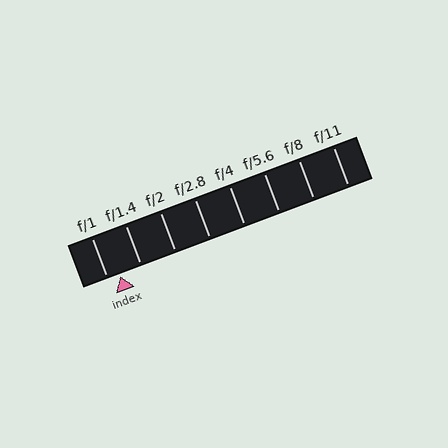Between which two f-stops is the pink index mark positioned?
The index mark is between f/1 and f/1.4.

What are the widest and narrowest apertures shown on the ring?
The widest aperture shown is f/1 and the narrowest is f/11.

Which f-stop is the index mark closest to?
The index mark is closest to f/1.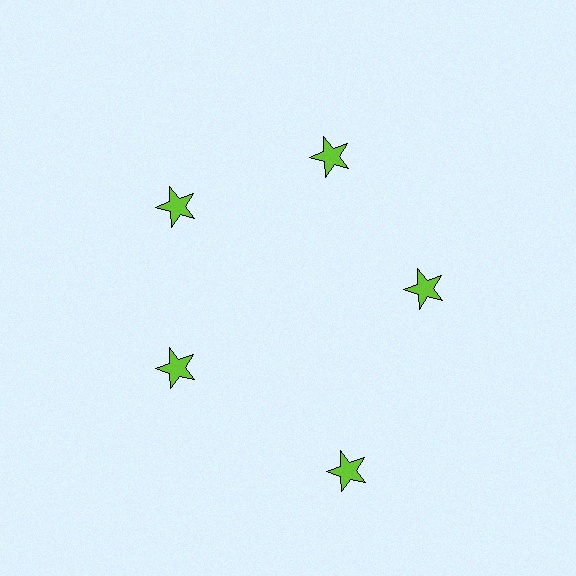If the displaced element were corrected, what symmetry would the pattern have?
It would have 5-fold rotational symmetry — the pattern would map onto itself every 72 degrees.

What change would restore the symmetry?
The symmetry would be restored by moving it inward, back onto the ring so that all 5 stars sit at equal angles and equal distance from the center.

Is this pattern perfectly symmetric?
No. The 5 lime stars are arranged in a ring, but one element near the 5 o'clock position is pushed outward from the center, breaking the 5-fold rotational symmetry.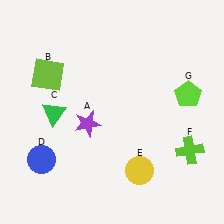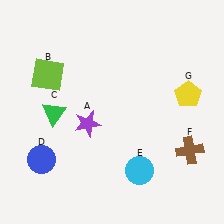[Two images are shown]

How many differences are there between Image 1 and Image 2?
There are 3 differences between the two images.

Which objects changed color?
E changed from yellow to cyan. F changed from lime to brown. G changed from lime to yellow.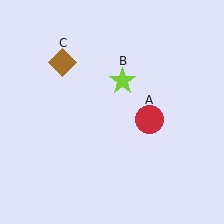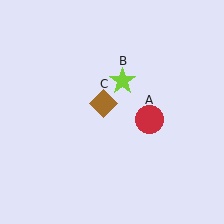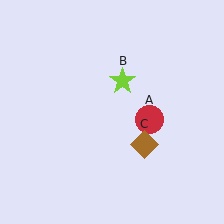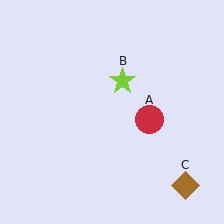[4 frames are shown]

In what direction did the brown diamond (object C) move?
The brown diamond (object C) moved down and to the right.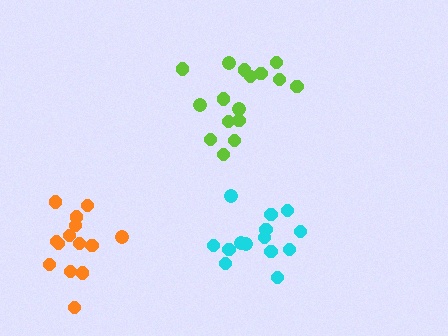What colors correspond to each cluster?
The clusters are colored: orange, lime, cyan.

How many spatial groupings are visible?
There are 3 spatial groupings.